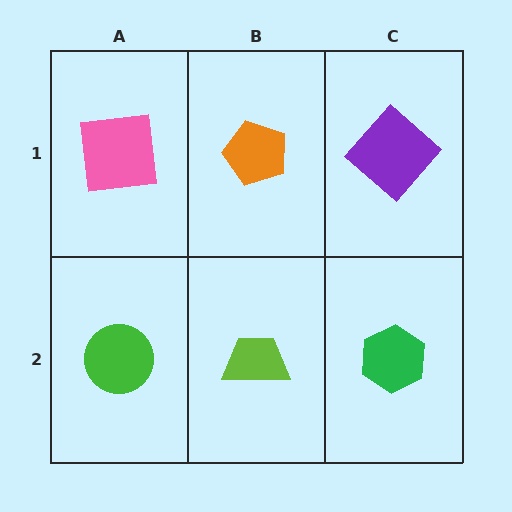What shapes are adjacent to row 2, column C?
A purple diamond (row 1, column C), a lime trapezoid (row 2, column B).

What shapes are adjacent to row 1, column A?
A green circle (row 2, column A), an orange pentagon (row 1, column B).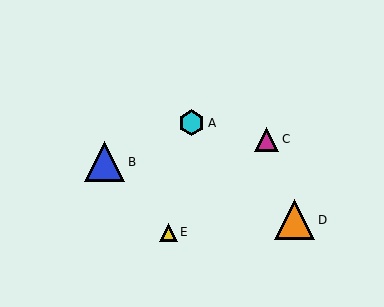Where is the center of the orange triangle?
The center of the orange triangle is at (295, 220).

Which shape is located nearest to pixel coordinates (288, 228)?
The orange triangle (labeled D) at (295, 220) is nearest to that location.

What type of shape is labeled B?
Shape B is a blue triangle.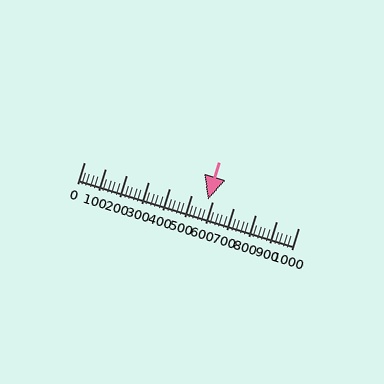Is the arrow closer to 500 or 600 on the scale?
The arrow is closer to 600.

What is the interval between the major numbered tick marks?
The major tick marks are spaced 100 units apart.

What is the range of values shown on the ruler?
The ruler shows values from 0 to 1000.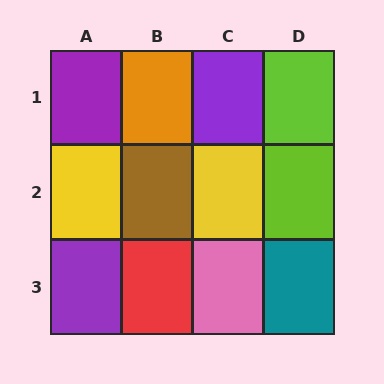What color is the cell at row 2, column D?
Lime.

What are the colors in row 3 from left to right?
Purple, red, pink, teal.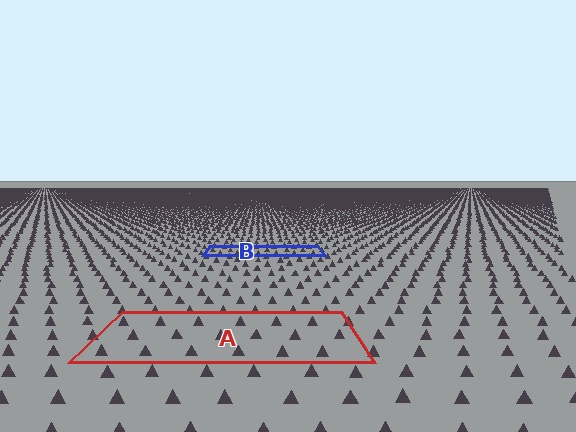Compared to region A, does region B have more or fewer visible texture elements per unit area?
Region B has more texture elements per unit area — they are packed more densely because it is farther away.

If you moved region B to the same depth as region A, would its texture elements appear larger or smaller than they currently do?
They would appear larger. At a closer depth, the same texture elements are projected at a bigger on-screen size.